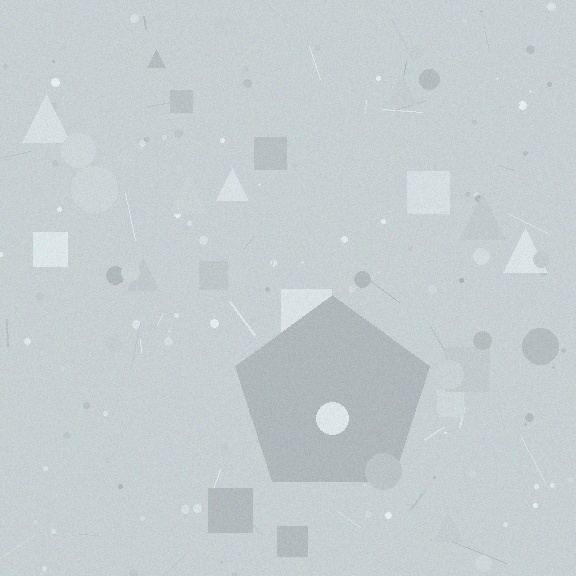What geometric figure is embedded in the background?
A pentagon is embedded in the background.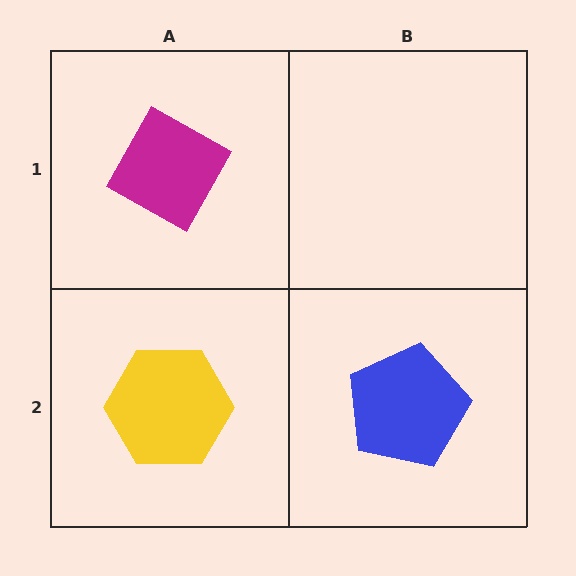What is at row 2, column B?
A blue pentagon.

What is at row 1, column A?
A magenta diamond.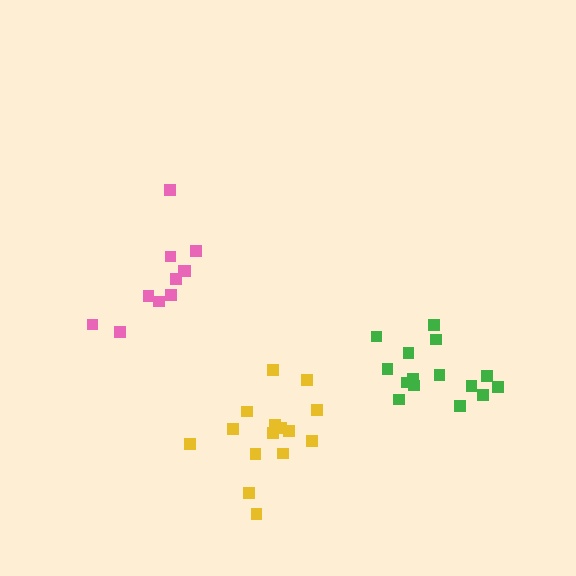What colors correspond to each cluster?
The clusters are colored: pink, green, yellow.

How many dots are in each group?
Group 1: 11 dots, Group 2: 15 dots, Group 3: 15 dots (41 total).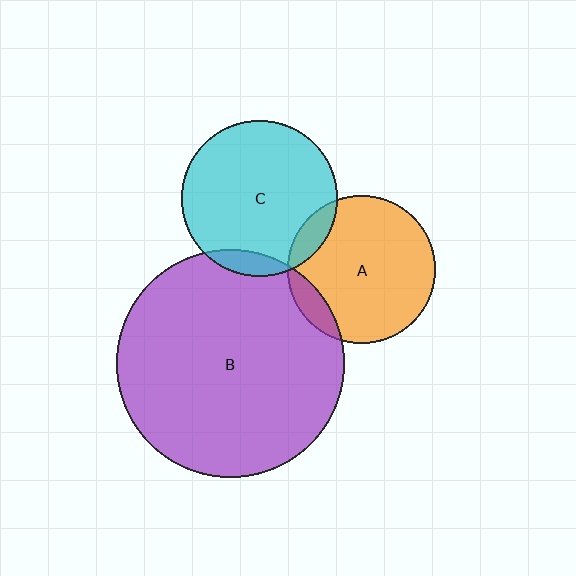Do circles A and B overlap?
Yes.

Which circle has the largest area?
Circle B (purple).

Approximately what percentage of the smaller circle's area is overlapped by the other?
Approximately 10%.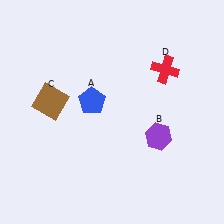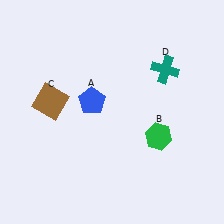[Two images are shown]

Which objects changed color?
B changed from purple to green. D changed from red to teal.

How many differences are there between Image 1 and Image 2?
There are 2 differences between the two images.